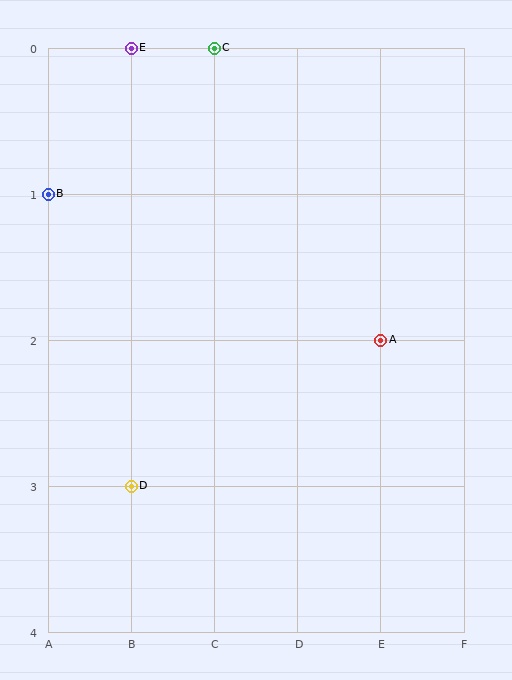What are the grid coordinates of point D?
Point D is at grid coordinates (B, 3).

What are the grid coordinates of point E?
Point E is at grid coordinates (B, 0).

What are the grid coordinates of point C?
Point C is at grid coordinates (C, 0).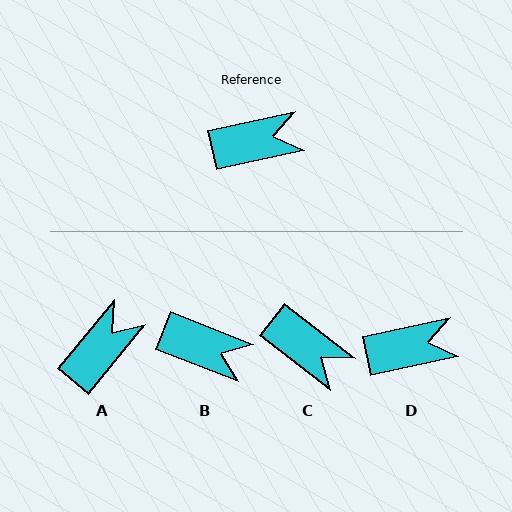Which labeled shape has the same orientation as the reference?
D.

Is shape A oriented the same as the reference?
No, it is off by about 39 degrees.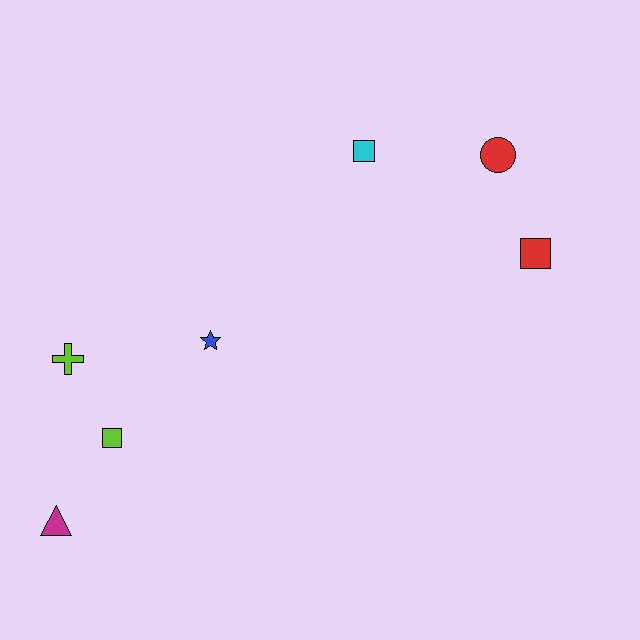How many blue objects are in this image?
There is 1 blue object.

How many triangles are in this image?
There is 1 triangle.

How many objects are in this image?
There are 7 objects.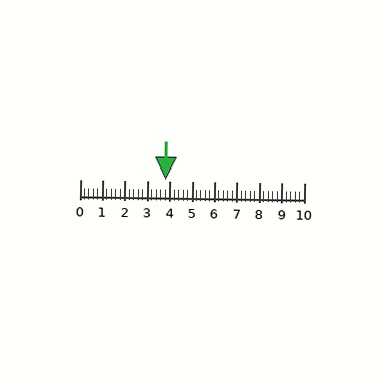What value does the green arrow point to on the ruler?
The green arrow points to approximately 3.8.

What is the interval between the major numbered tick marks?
The major tick marks are spaced 1 units apart.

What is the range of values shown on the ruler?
The ruler shows values from 0 to 10.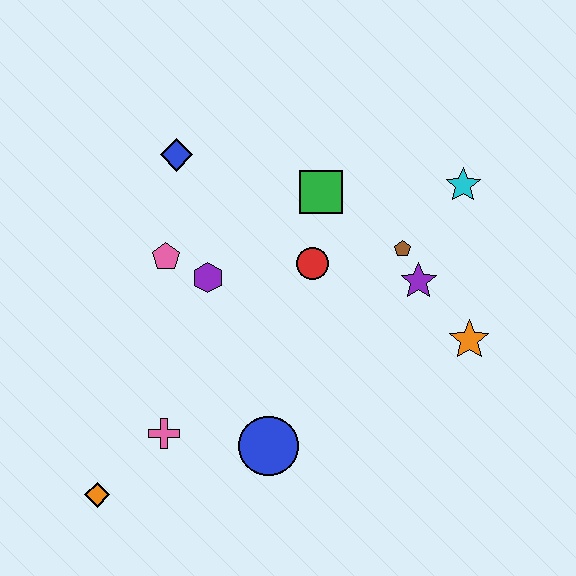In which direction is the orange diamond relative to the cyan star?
The orange diamond is to the left of the cyan star.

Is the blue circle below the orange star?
Yes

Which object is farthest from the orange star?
The orange diamond is farthest from the orange star.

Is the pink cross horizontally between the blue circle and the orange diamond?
Yes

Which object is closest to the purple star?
The brown pentagon is closest to the purple star.